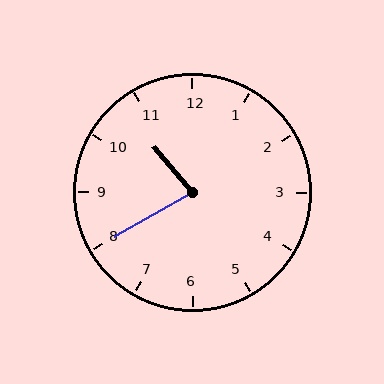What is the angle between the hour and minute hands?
Approximately 80 degrees.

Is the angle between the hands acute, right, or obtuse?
It is acute.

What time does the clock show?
10:40.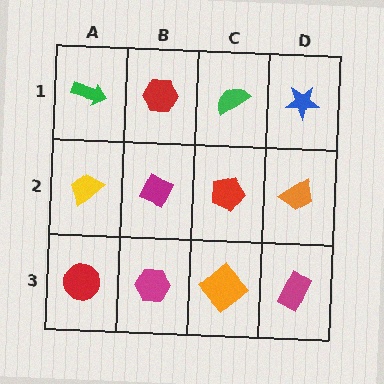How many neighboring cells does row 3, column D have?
2.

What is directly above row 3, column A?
A yellow trapezoid.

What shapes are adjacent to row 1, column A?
A yellow trapezoid (row 2, column A), a red hexagon (row 1, column B).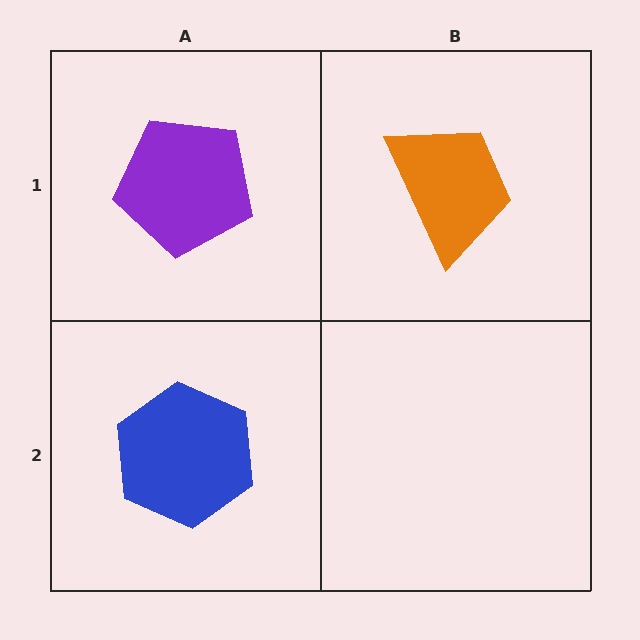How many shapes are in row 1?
2 shapes.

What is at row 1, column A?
A purple pentagon.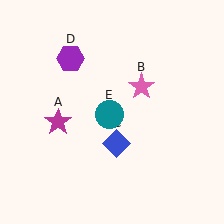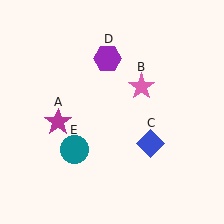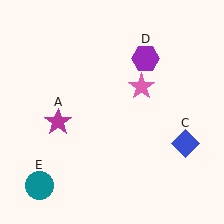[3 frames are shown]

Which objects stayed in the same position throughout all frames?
Magenta star (object A) and pink star (object B) remained stationary.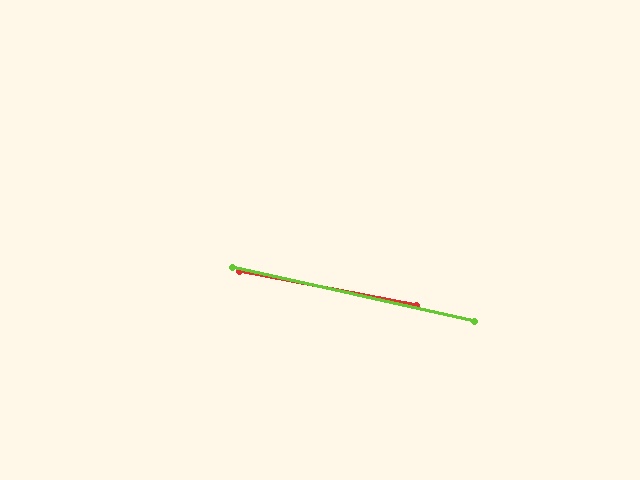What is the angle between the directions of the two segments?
Approximately 1 degree.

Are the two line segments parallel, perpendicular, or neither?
Parallel — their directions differ by only 1.4°.